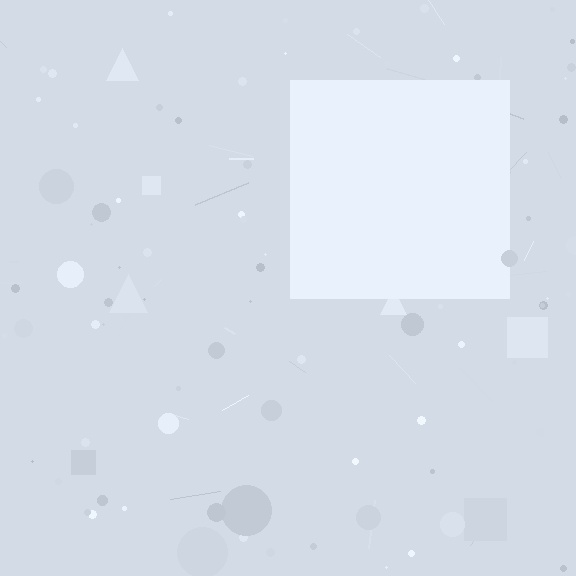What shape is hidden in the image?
A square is hidden in the image.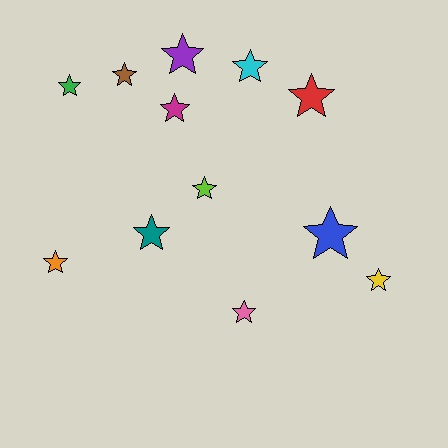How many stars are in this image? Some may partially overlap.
There are 12 stars.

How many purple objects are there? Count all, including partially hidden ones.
There is 1 purple object.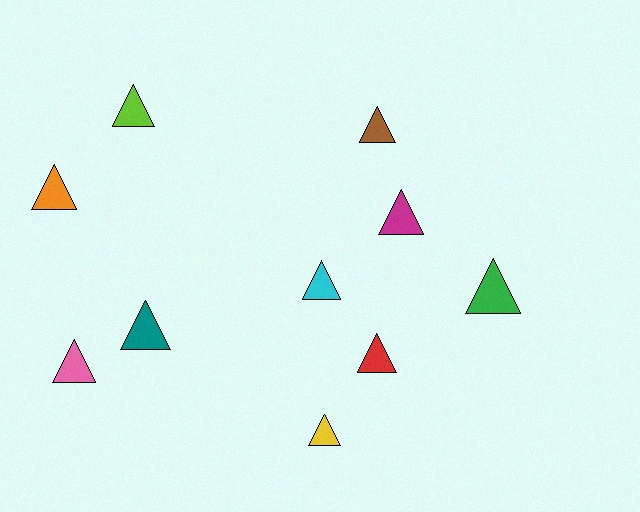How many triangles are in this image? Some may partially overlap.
There are 10 triangles.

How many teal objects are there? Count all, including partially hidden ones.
There is 1 teal object.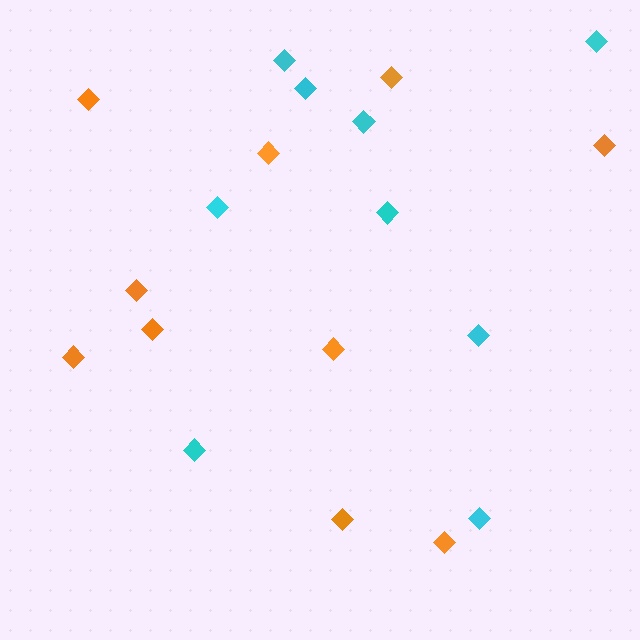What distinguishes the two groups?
There are 2 groups: one group of cyan diamonds (9) and one group of orange diamonds (10).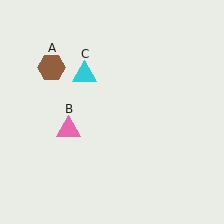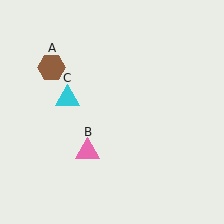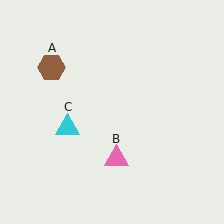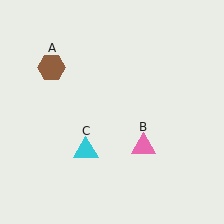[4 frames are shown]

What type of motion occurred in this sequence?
The pink triangle (object B), cyan triangle (object C) rotated counterclockwise around the center of the scene.